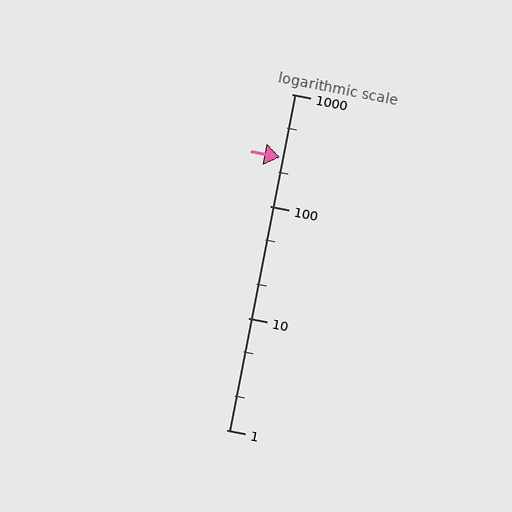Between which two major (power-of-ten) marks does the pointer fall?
The pointer is between 100 and 1000.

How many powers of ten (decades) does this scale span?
The scale spans 3 decades, from 1 to 1000.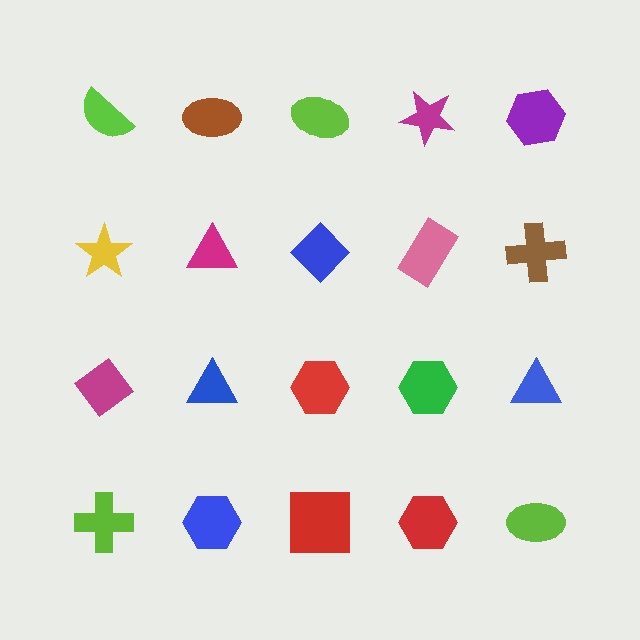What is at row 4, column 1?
A lime cross.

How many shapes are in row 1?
5 shapes.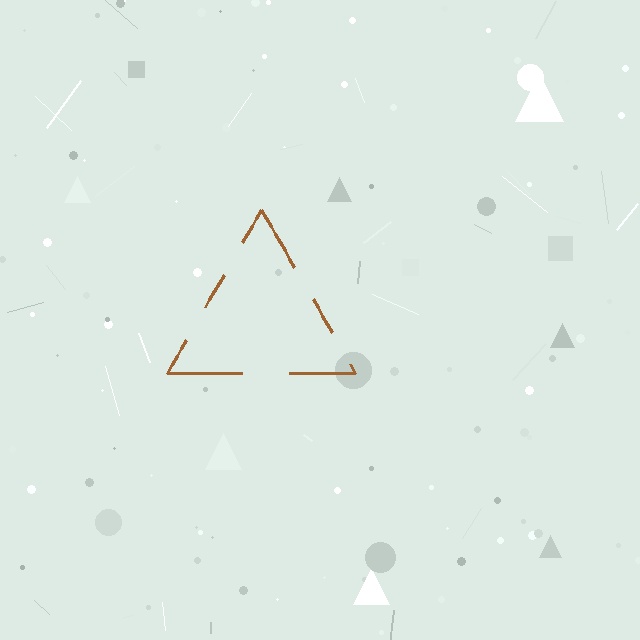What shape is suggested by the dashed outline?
The dashed outline suggests a triangle.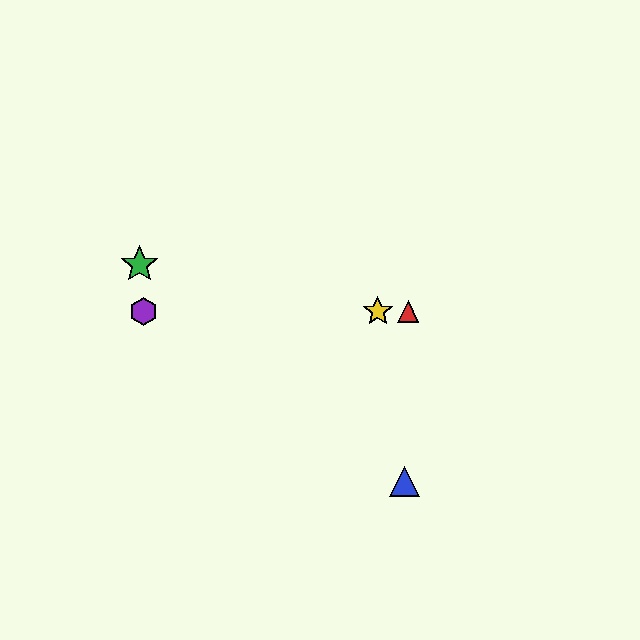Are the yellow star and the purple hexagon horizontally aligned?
Yes, both are at y≈311.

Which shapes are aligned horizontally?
The red triangle, the yellow star, the purple hexagon are aligned horizontally.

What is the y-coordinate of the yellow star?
The yellow star is at y≈311.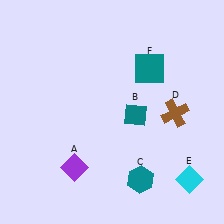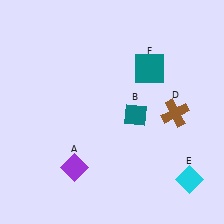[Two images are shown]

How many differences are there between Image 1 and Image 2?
There is 1 difference between the two images.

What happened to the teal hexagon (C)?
The teal hexagon (C) was removed in Image 2. It was in the bottom-right area of Image 1.